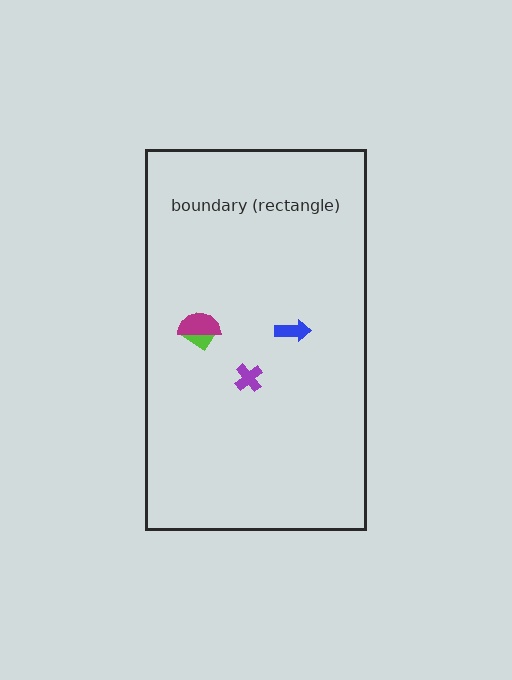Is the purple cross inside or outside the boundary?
Inside.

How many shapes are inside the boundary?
4 inside, 0 outside.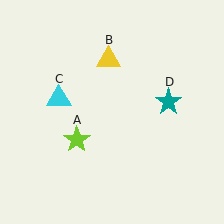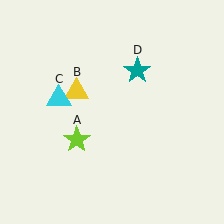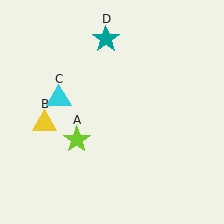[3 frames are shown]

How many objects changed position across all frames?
2 objects changed position: yellow triangle (object B), teal star (object D).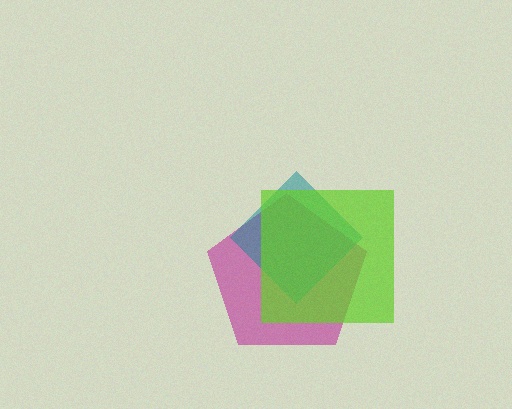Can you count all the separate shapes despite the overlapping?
Yes, there are 3 separate shapes.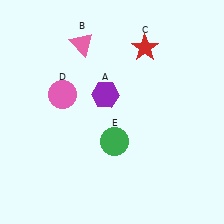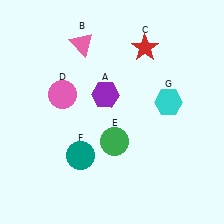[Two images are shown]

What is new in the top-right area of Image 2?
A cyan hexagon (G) was added in the top-right area of Image 2.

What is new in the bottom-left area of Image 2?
A teal circle (F) was added in the bottom-left area of Image 2.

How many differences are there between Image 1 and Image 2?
There are 2 differences between the two images.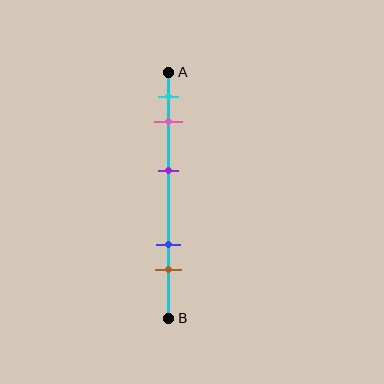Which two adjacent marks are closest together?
The cyan and pink marks are the closest adjacent pair.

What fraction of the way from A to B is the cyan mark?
The cyan mark is approximately 10% (0.1) of the way from A to B.